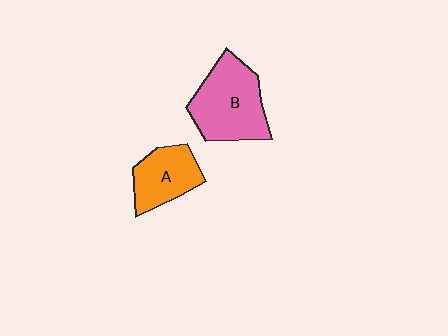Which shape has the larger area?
Shape B (pink).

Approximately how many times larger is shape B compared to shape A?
Approximately 1.5 times.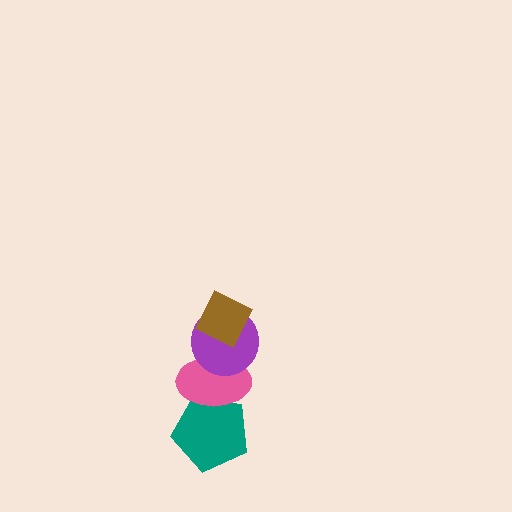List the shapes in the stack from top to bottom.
From top to bottom: the brown diamond, the purple circle, the pink ellipse, the teal pentagon.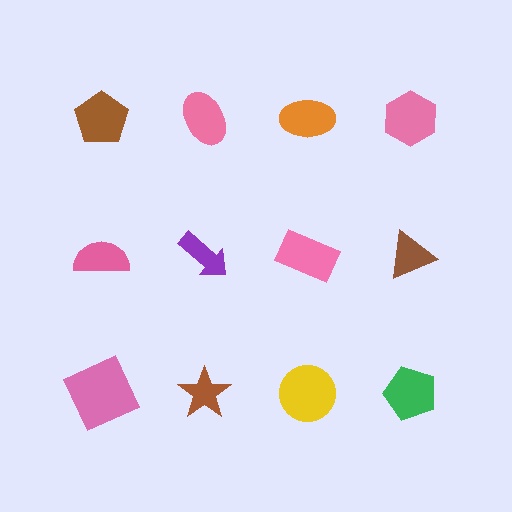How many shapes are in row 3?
4 shapes.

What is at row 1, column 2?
A pink ellipse.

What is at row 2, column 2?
A purple arrow.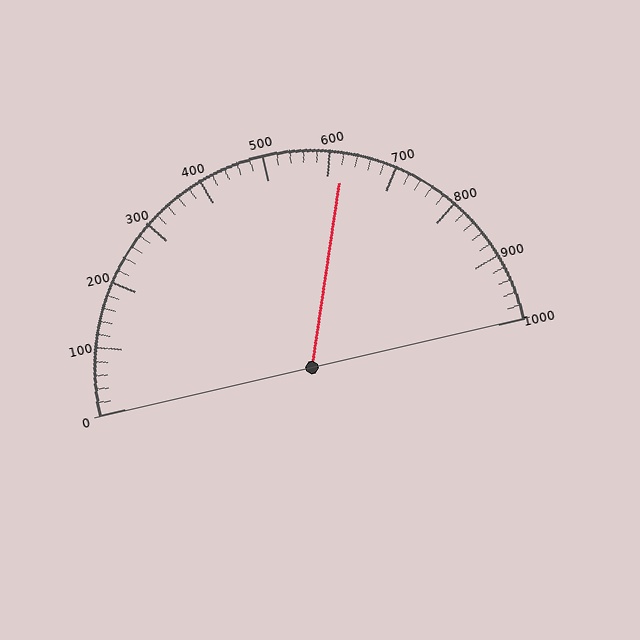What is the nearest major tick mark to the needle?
The nearest major tick mark is 600.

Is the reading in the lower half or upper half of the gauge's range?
The reading is in the upper half of the range (0 to 1000).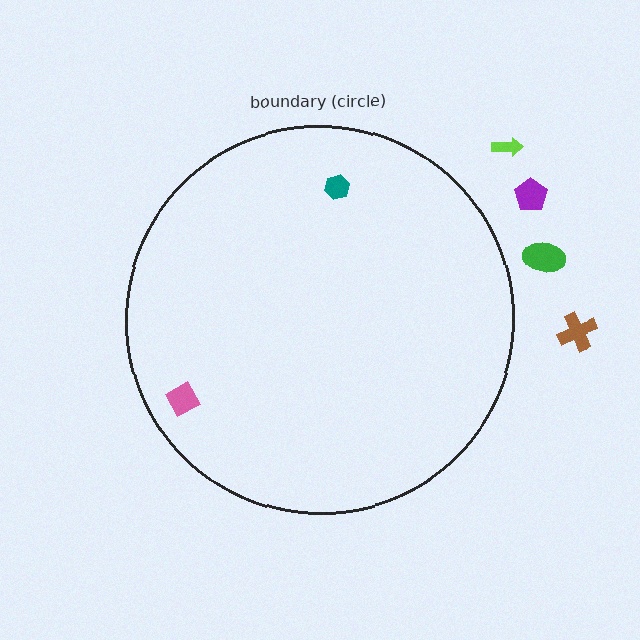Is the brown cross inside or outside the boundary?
Outside.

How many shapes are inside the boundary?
2 inside, 4 outside.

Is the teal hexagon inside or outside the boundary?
Inside.